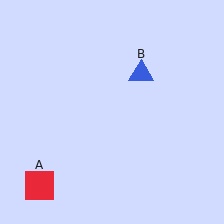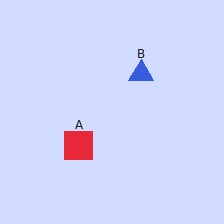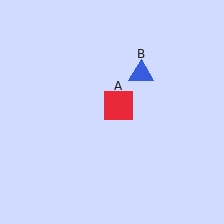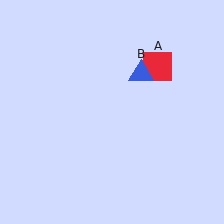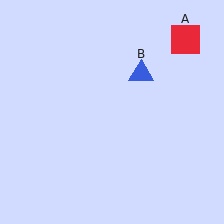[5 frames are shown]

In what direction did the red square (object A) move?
The red square (object A) moved up and to the right.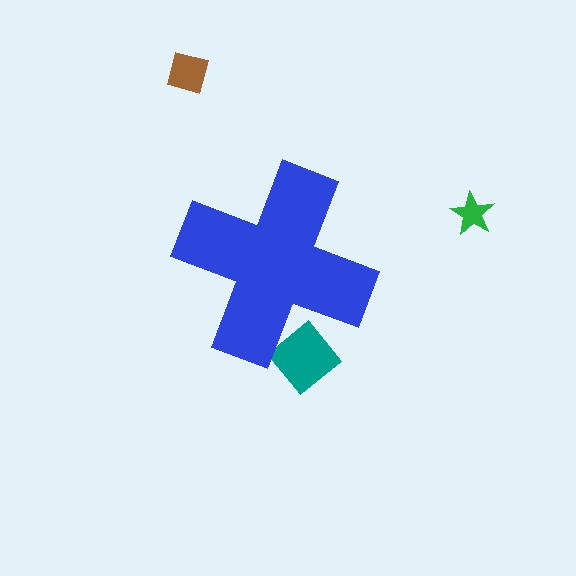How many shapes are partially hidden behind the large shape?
1 shape is partially hidden.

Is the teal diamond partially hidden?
Yes, the teal diamond is partially hidden behind the blue cross.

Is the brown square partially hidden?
No, the brown square is fully visible.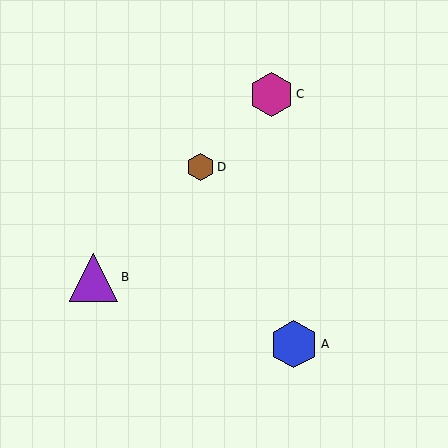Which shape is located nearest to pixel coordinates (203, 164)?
The brown hexagon (labeled D) at (201, 167) is nearest to that location.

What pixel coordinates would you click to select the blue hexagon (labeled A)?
Click at (294, 344) to select the blue hexagon A.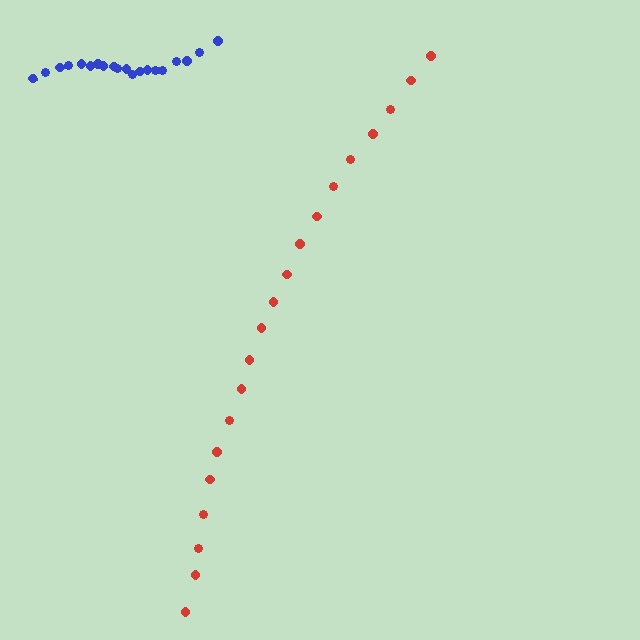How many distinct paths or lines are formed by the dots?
There are 2 distinct paths.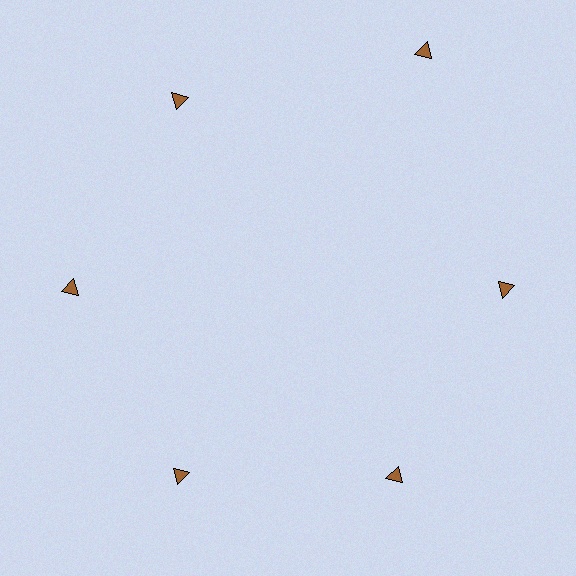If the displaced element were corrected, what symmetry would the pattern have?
It would have 6-fold rotational symmetry — the pattern would map onto itself every 60 degrees.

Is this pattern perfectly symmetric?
No. The 6 brown triangles are arranged in a ring, but one element near the 1 o'clock position is pushed outward from the center, breaking the 6-fold rotational symmetry.